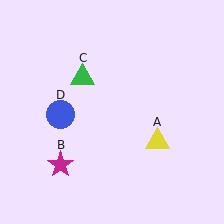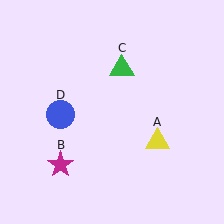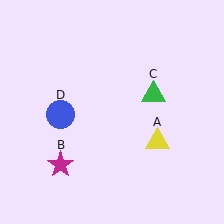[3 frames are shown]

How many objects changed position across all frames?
1 object changed position: green triangle (object C).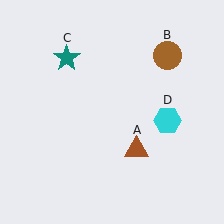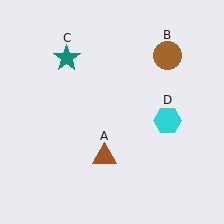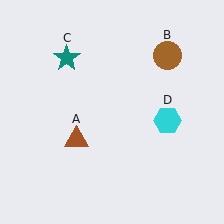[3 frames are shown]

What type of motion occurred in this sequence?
The brown triangle (object A) rotated clockwise around the center of the scene.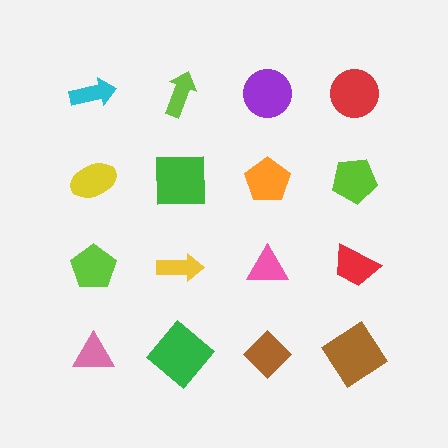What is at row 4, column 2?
A green diamond.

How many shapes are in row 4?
4 shapes.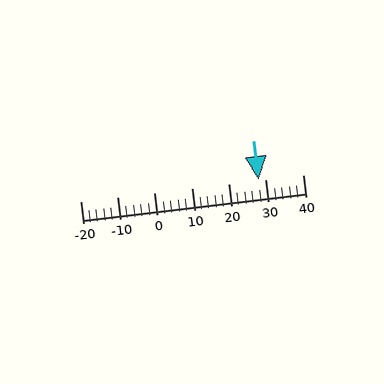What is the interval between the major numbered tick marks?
The major tick marks are spaced 10 units apart.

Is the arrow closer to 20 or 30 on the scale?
The arrow is closer to 30.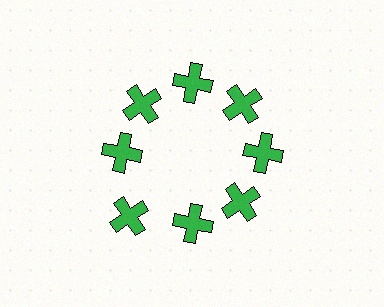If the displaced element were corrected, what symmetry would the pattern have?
It would have 8-fold rotational symmetry — the pattern would map onto itself every 45 degrees.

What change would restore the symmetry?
The symmetry would be restored by moving it inward, back onto the ring so that all 8 crosses sit at equal angles and equal distance from the center.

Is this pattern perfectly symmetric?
No. The 8 green crosses are arranged in a ring, but one element near the 8 o'clock position is pushed outward from the center, breaking the 8-fold rotational symmetry.